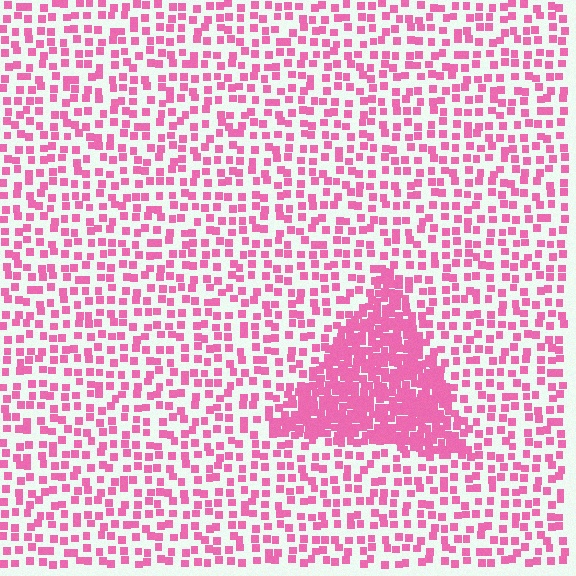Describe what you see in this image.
The image contains small pink elements arranged at two different densities. A triangle-shaped region is visible where the elements are more densely packed than the surrounding area.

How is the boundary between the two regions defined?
The boundary is defined by a change in element density (approximately 2.8x ratio). All elements are the same color, size, and shape.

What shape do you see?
I see a triangle.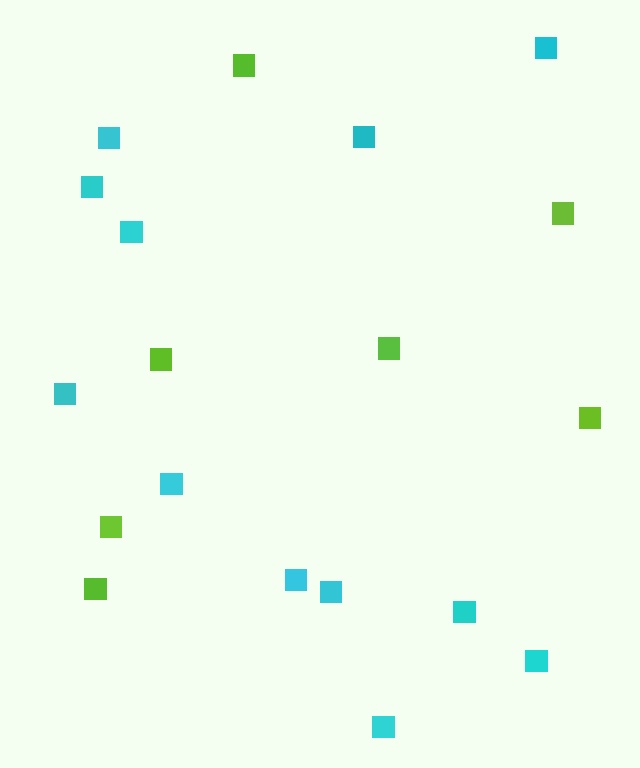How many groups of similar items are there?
There are 2 groups: one group of lime squares (7) and one group of cyan squares (12).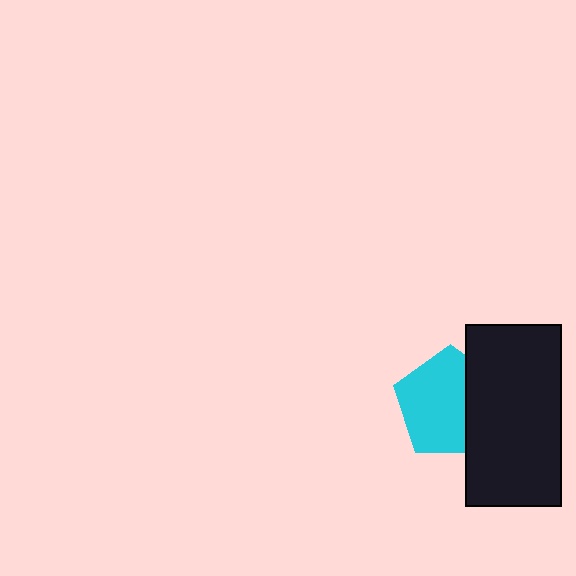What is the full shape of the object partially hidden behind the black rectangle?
The partially hidden object is a cyan pentagon.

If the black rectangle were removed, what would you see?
You would see the complete cyan pentagon.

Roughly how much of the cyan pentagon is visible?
Most of it is visible (roughly 68%).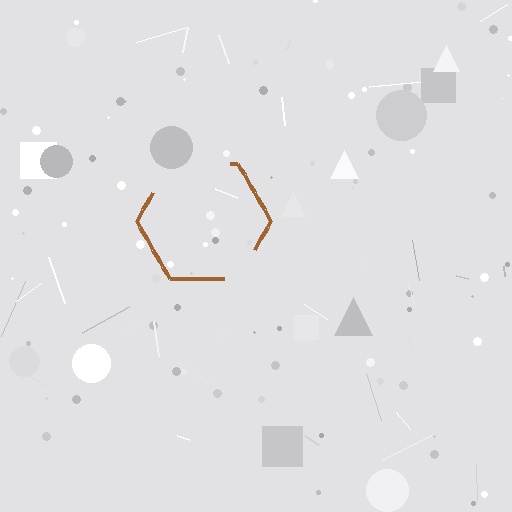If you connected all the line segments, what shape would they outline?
They would outline a hexagon.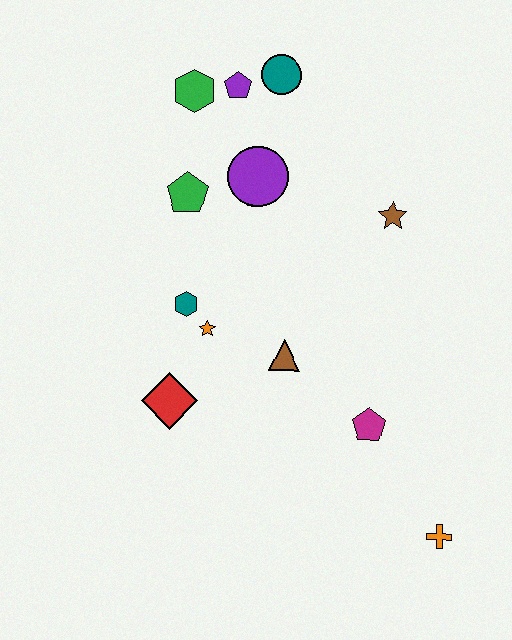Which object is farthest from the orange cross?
The green hexagon is farthest from the orange cross.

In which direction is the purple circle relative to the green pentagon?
The purple circle is to the right of the green pentagon.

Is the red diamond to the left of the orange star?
Yes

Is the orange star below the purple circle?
Yes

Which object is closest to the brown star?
The purple circle is closest to the brown star.